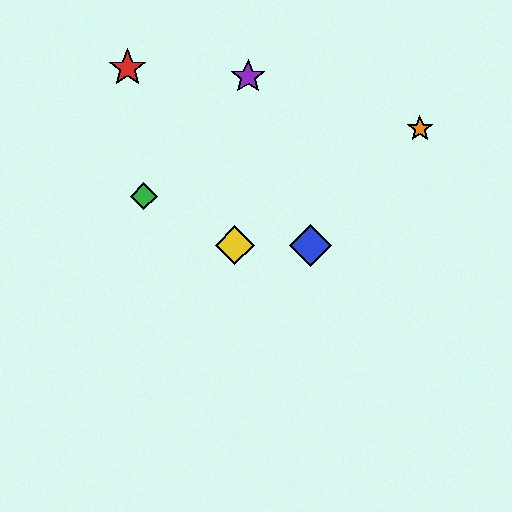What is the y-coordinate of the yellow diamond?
The yellow diamond is at y≈245.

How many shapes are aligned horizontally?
2 shapes (the blue diamond, the yellow diamond) are aligned horizontally.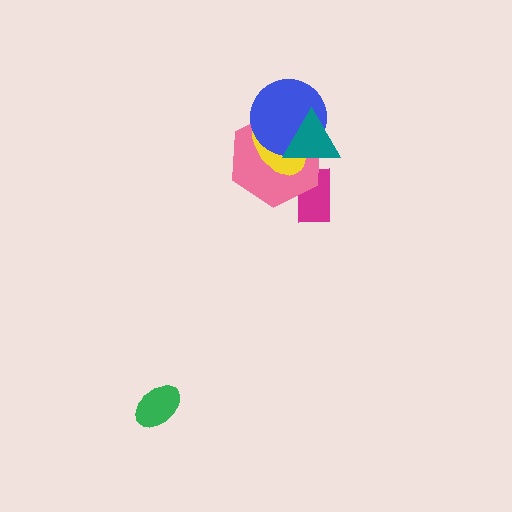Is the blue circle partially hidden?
Yes, it is partially covered by another shape.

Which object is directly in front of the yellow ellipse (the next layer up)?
The blue circle is directly in front of the yellow ellipse.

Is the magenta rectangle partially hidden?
Yes, it is partially covered by another shape.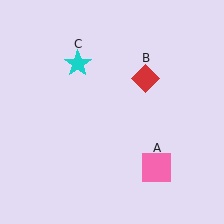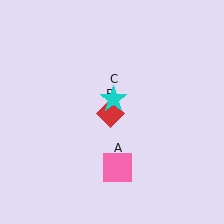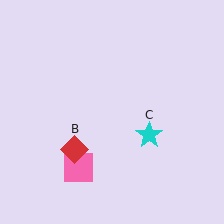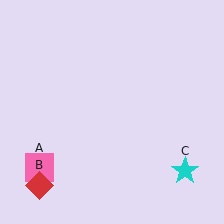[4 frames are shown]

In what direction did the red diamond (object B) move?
The red diamond (object B) moved down and to the left.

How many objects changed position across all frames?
3 objects changed position: pink square (object A), red diamond (object B), cyan star (object C).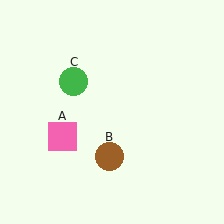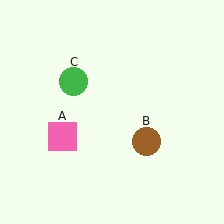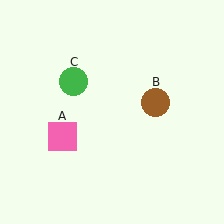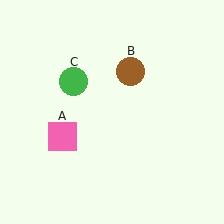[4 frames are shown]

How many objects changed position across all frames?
1 object changed position: brown circle (object B).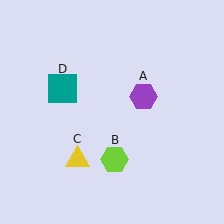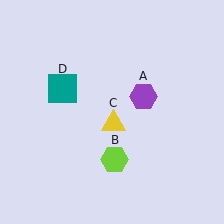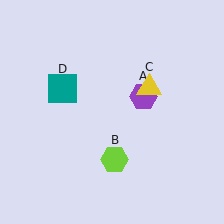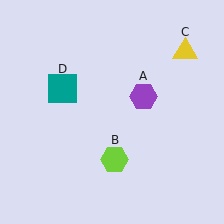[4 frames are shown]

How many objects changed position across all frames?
1 object changed position: yellow triangle (object C).